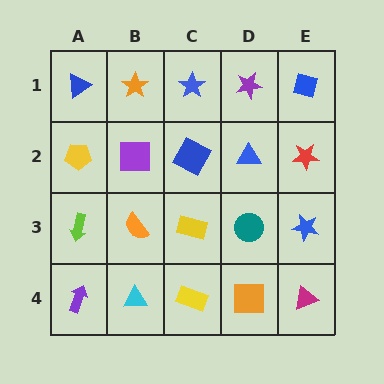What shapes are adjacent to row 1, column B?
A purple square (row 2, column B), a blue triangle (row 1, column A), a blue star (row 1, column C).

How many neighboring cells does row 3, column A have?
3.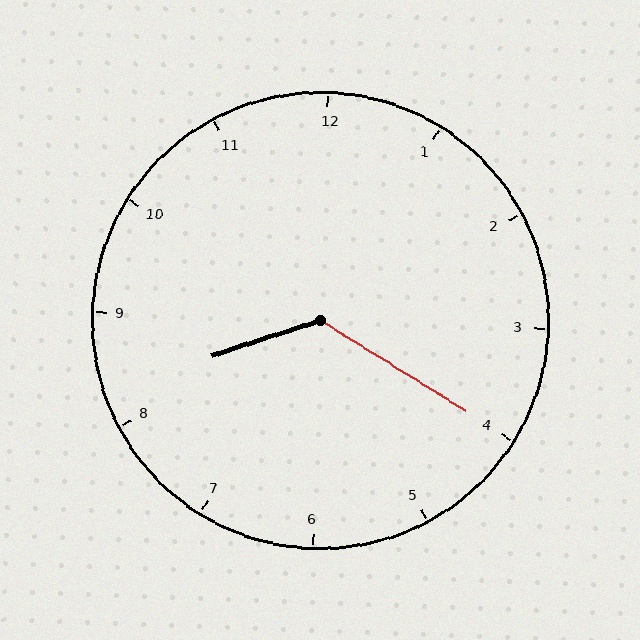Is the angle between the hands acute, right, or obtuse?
It is obtuse.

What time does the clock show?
8:20.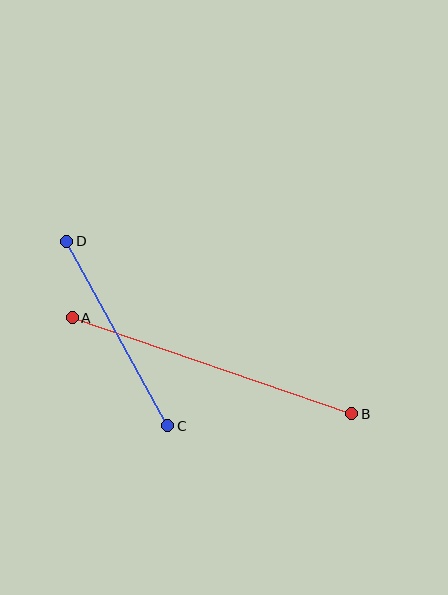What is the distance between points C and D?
The distance is approximately 210 pixels.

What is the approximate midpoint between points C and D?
The midpoint is at approximately (117, 333) pixels.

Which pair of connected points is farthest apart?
Points A and B are farthest apart.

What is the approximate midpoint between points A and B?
The midpoint is at approximately (212, 366) pixels.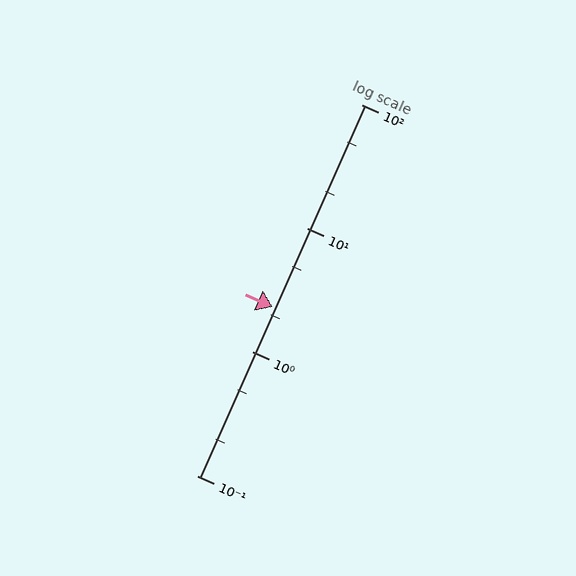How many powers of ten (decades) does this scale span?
The scale spans 3 decades, from 0.1 to 100.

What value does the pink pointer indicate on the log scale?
The pointer indicates approximately 2.3.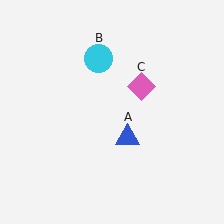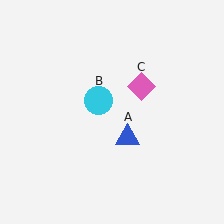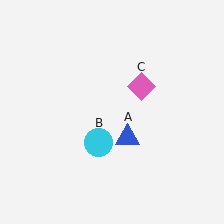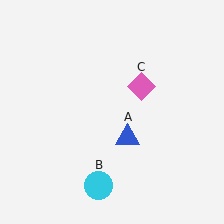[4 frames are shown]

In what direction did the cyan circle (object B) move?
The cyan circle (object B) moved down.